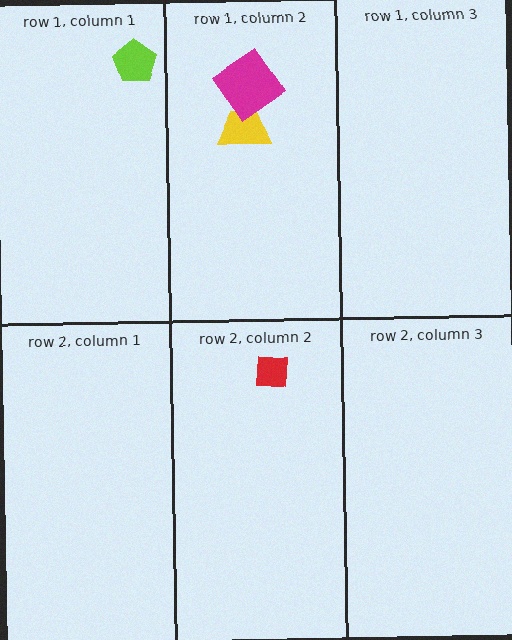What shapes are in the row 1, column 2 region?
The yellow trapezoid, the magenta diamond.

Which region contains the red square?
The row 2, column 2 region.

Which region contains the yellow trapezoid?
The row 1, column 2 region.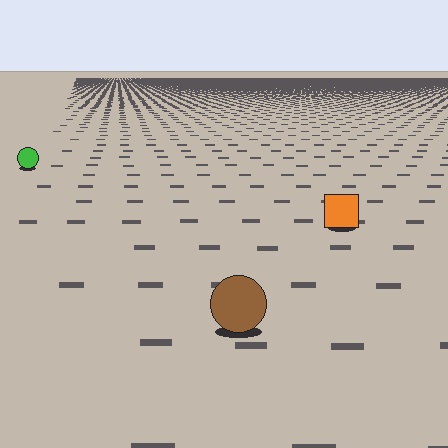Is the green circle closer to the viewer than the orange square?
No. The orange square is closer — you can tell from the texture gradient: the ground texture is coarser near it.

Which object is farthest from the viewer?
The green circle is farthest from the viewer. It appears smaller and the ground texture around it is denser.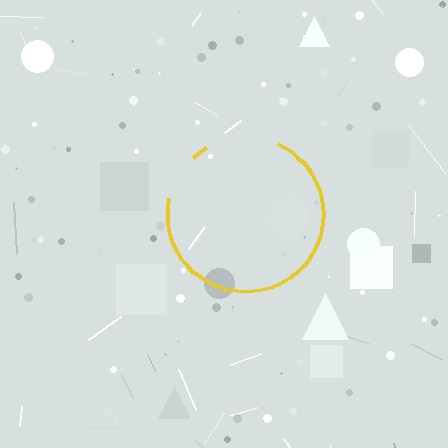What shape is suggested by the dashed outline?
The dashed outline suggests a circle.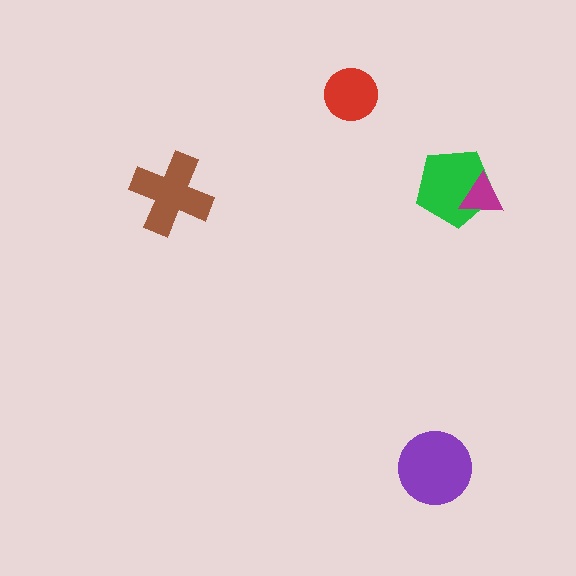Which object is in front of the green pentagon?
The magenta triangle is in front of the green pentagon.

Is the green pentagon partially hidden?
Yes, it is partially covered by another shape.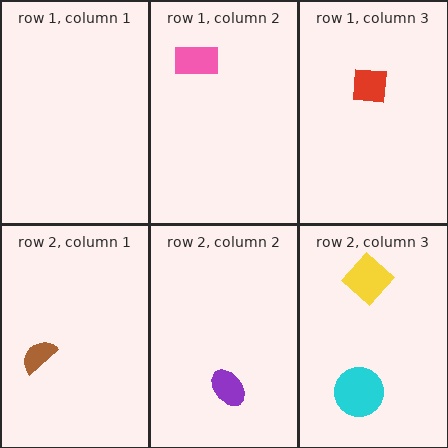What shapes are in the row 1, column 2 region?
The pink rectangle.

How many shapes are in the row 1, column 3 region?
1.